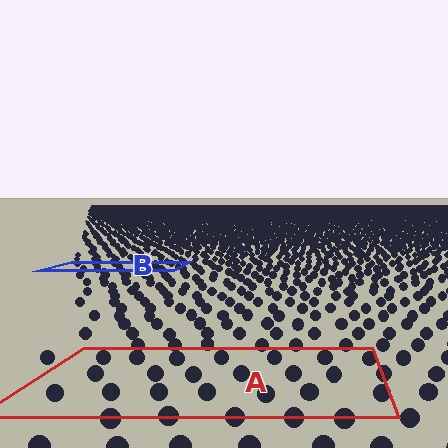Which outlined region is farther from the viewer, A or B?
Region B is farther from the viewer — the texture elements inside it appear smaller and more densely packed.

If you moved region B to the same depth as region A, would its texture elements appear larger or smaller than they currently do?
They would appear larger. At a closer depth, the same texture elements are projected at a bigger on-screen size.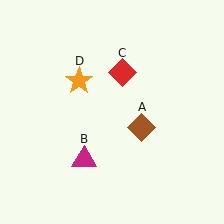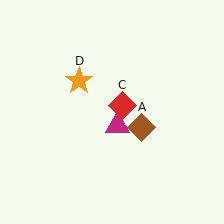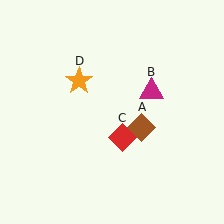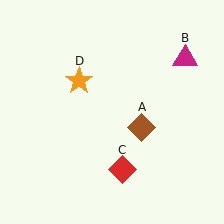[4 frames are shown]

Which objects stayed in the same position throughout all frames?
Brown diamond (object A) and orange star (object D) remained stationary.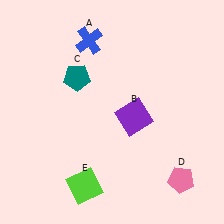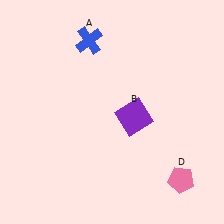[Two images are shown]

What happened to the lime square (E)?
The lime square (E) was removed in Image 2. It was in the bottom-left area of Image 1.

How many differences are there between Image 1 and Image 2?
There are 2 differences between the two images.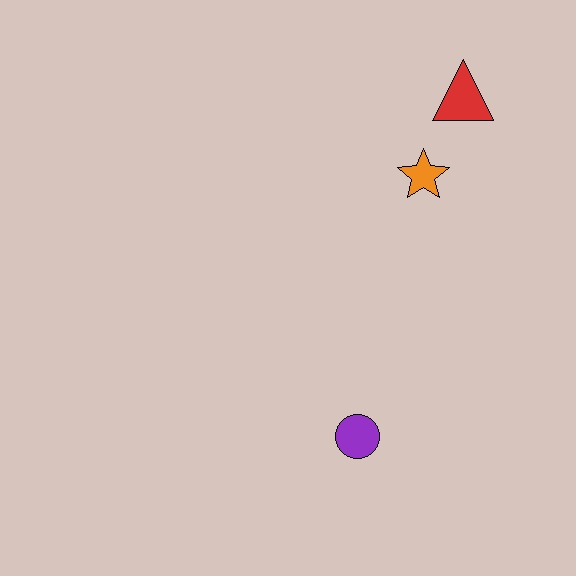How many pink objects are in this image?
There are no pink objects.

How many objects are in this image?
There are 3 objects.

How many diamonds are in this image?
There are no diamonds.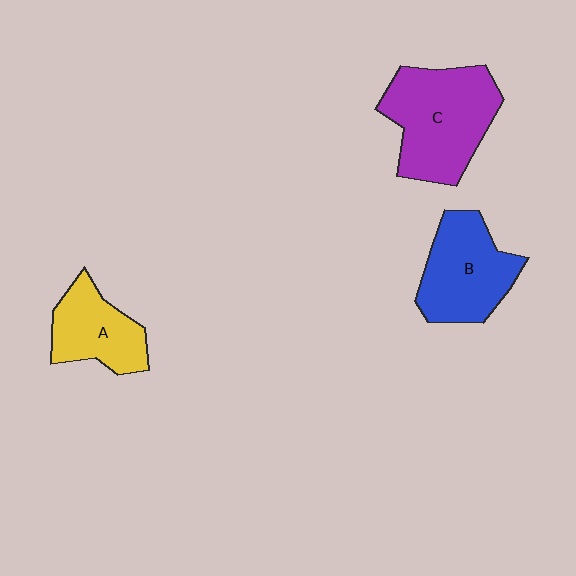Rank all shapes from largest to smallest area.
From largest to smallest: C (purple), B (blue), A (yellow).